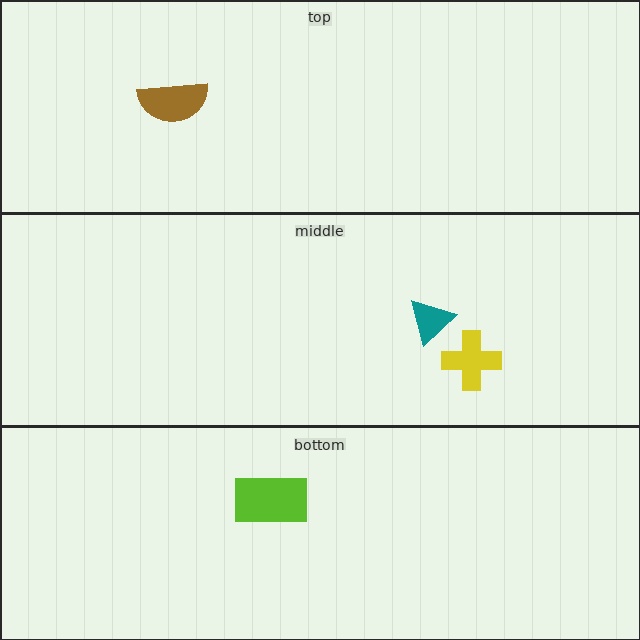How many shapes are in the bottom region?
1.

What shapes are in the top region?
The brown semicircle.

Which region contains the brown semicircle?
The top region.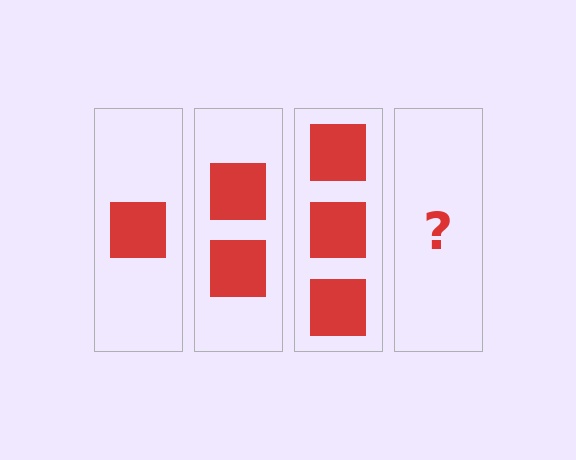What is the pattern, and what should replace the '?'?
The pattern is that each step adds one more square. The '?' should be 4 squares.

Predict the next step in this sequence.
The next step is 4 squares.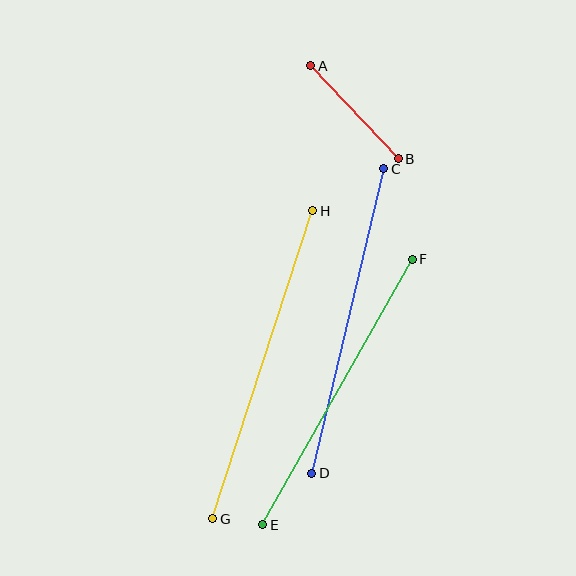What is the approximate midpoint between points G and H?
The midpoint is at approximately (263, 365) pixels.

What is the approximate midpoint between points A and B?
The midpoint is at approximately (355, 112) pixels.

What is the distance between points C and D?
The distance is approximately 313 pixels.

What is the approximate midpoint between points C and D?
The midpoint is at approximately (348, 321) pixels.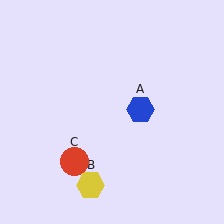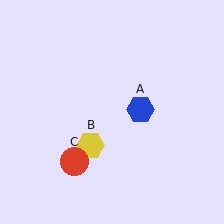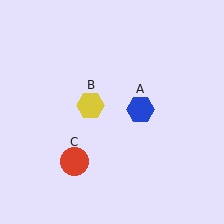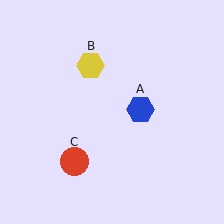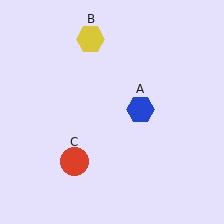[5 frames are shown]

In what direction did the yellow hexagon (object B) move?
The yellow hexagon (object B) moved up.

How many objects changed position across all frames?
1 object changed position: yellow hexagon (object B).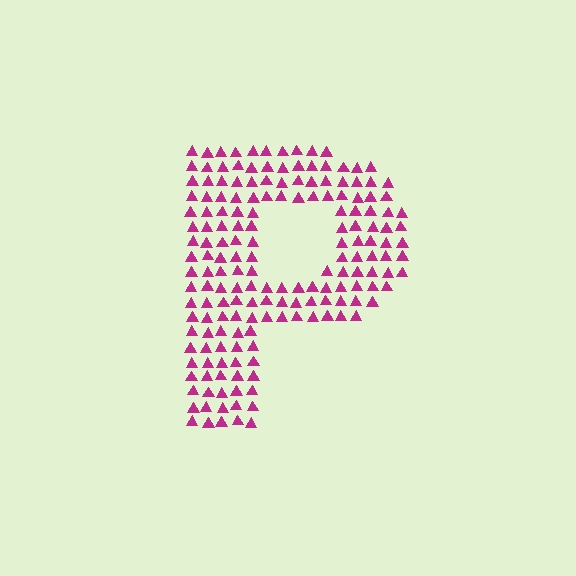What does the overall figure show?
The overall figure shows the letter P.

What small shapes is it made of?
It is made of small triangles.